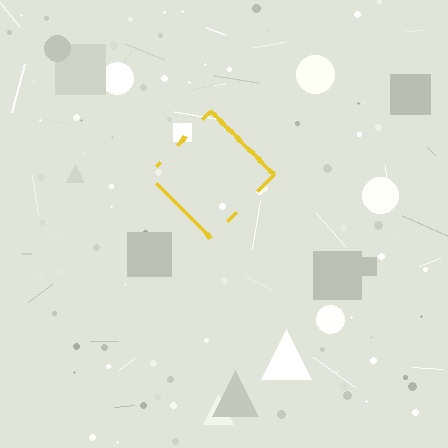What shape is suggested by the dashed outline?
The dashed outline suggests a diamond.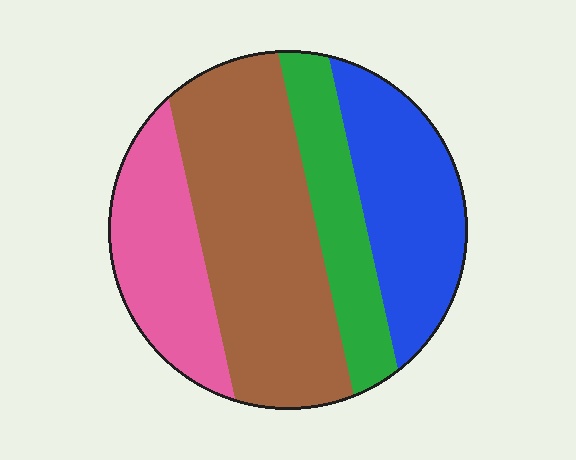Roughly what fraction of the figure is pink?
Pink covers 20% of the figure.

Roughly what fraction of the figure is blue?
Blue takes up about one quarter (1/4) of the figure.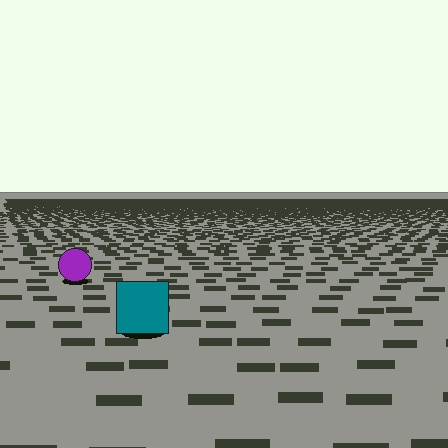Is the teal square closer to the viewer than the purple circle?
Yes. The teal square is closer — you can tell from the texture gradient: the ground texture is coarser near it.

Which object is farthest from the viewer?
The purple circle is farthest from the viewer. It appears smaller and the ground texture around it is denser.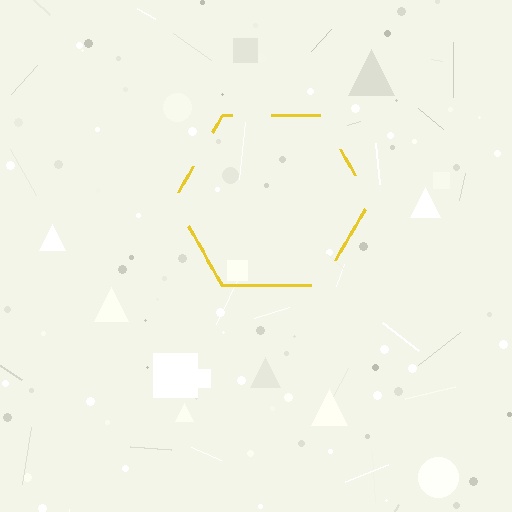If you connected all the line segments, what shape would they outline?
They would outline a hexagon.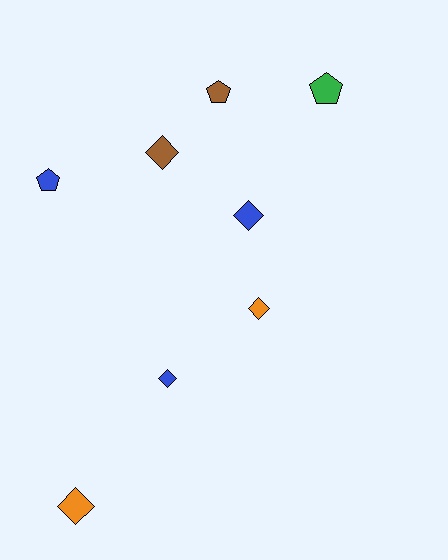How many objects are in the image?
There are 8 objects.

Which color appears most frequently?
Blue, with 3 objects.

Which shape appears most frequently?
Diamond, with 5 objects.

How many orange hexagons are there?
There are no orange hexagons.